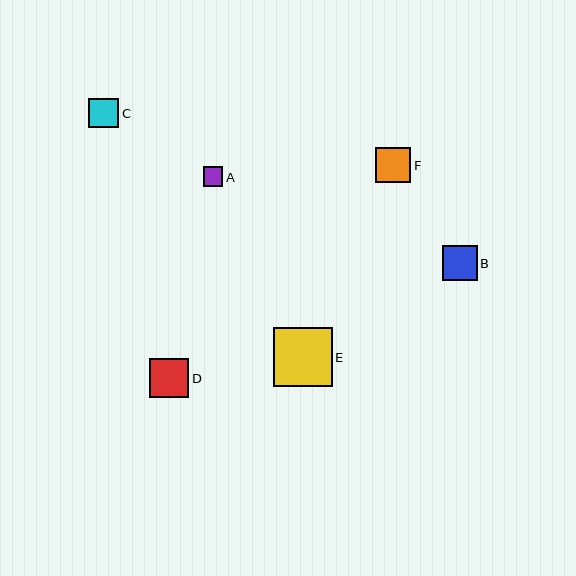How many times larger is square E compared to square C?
Square E is approximately 2.0 times the size of square C.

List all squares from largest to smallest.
From largest to smallest: E, D, B, F, C, A.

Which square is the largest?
Square E is the largest with a size of approximately 59 pixels.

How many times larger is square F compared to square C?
Square F is approximately 1.2 times the size of square C.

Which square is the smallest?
Square A is the smallest with a size of approximately 19 pixels.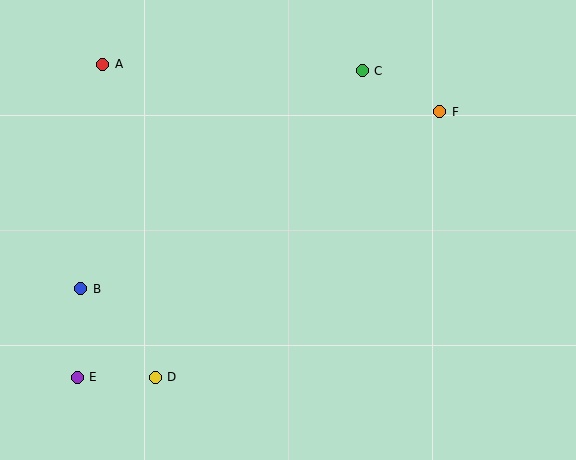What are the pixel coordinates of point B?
Point B is at (81, 289).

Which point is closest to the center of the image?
Point C at (362, 71) is closest to the center.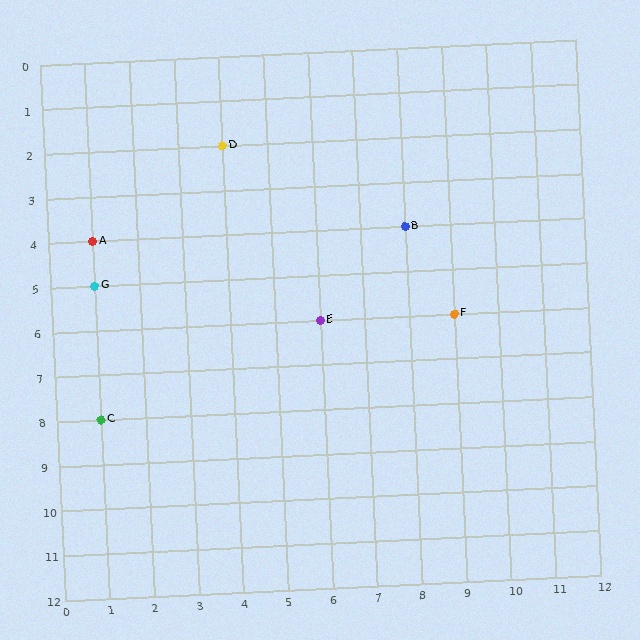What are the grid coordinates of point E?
Point E is at grid coordinates (6, 6).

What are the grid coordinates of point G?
Point G is at grid coordinates (1, 5).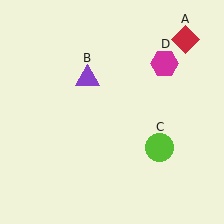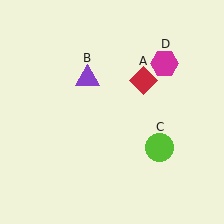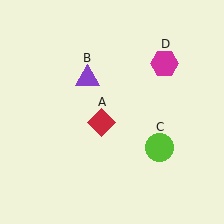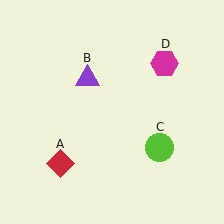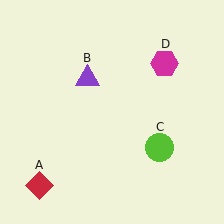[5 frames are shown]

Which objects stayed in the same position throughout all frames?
Purple triangle (object B) and lime circle (object C) and magenta hexagon (object D) remained stationary.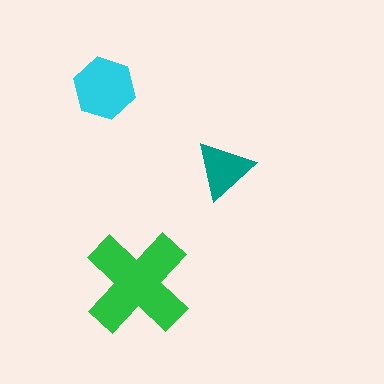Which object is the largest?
The green cross.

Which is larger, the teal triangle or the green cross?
The green cross.